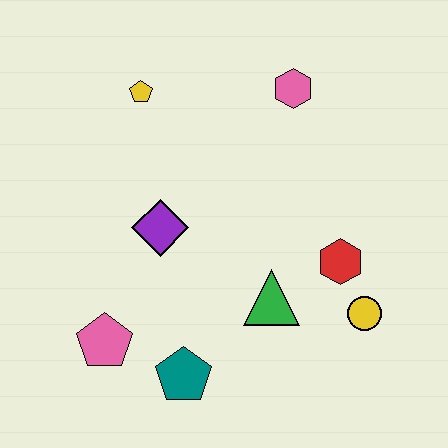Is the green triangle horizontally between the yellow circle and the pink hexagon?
No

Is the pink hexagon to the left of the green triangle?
No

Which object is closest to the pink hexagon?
The yellow pentagon is closest to the pink hexagon.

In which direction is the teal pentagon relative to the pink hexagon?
The teal pentagon is below the pink hexagon.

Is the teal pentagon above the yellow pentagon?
No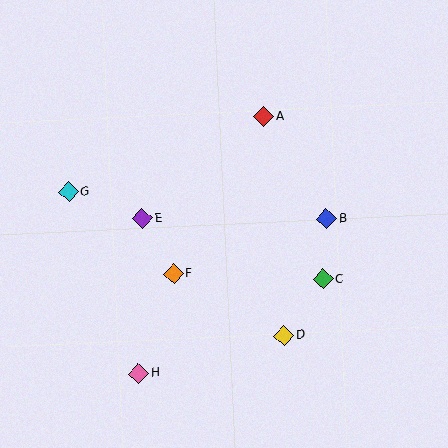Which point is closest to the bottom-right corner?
Point D is closest to the bottom-right corner.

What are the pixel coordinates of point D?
Point D is at (284, 335).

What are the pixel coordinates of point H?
Point H is at (139, 374).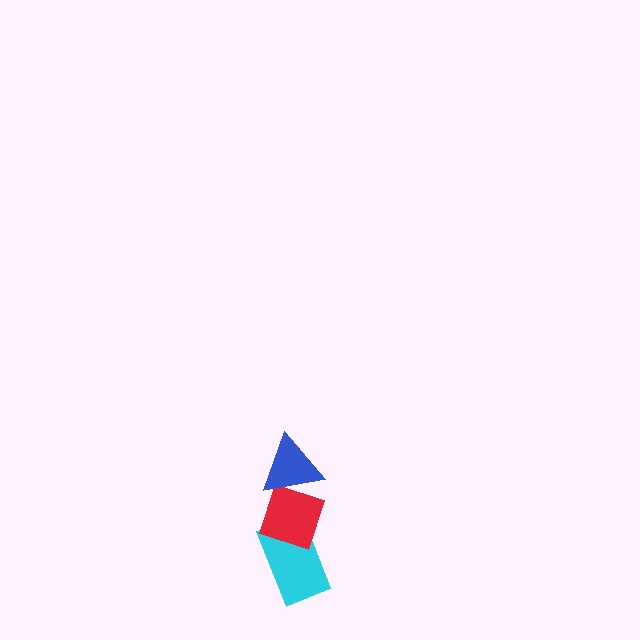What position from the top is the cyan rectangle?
The cyan rectangle is 3rd from the top.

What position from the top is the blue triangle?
The blue triangle is 1st from the top.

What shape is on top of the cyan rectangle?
The red diamond is on top of the cyan rectangle.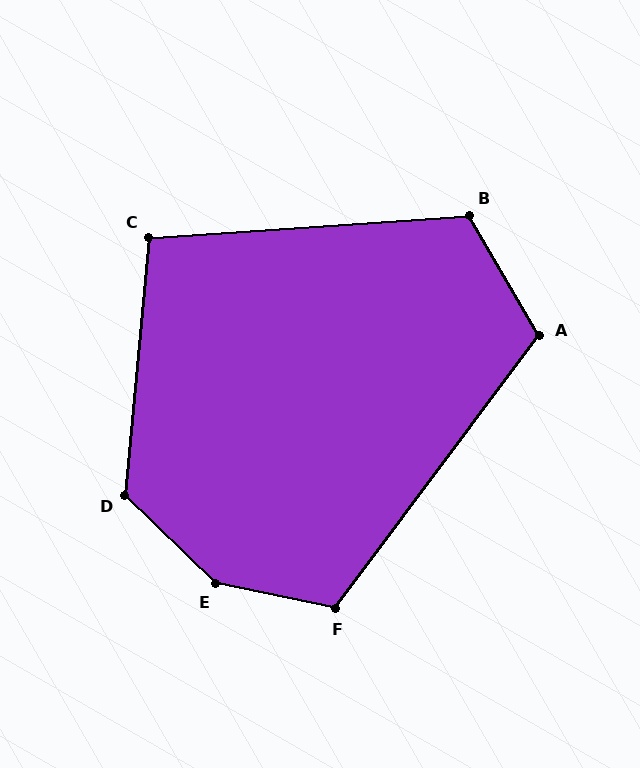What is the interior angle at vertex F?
Approximately 115 degrees (obtuse).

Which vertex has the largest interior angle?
E, at approximately 148 degrees.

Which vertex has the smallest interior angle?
C, at approximately 99 degrees.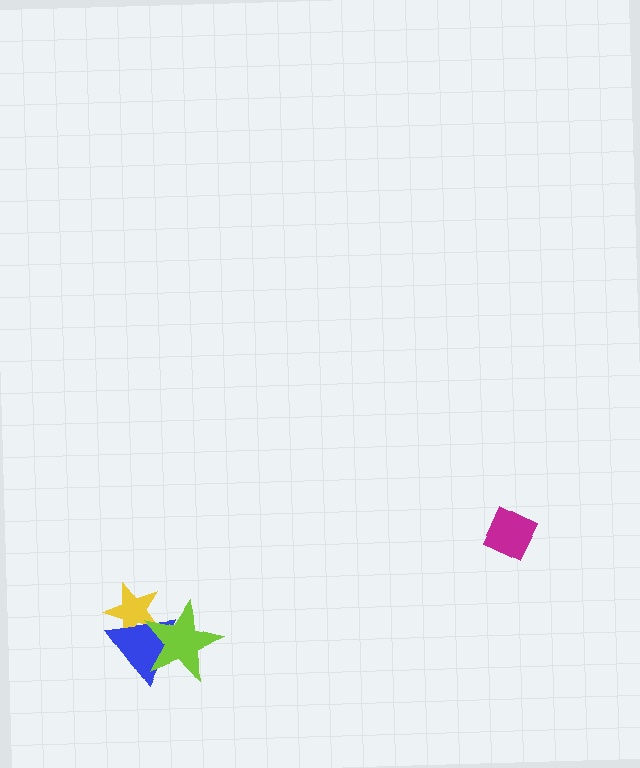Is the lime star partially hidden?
No, no other shape covers it.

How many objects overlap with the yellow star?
2 objects overlap with the yellow star.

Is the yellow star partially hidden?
Yes, it is partially covered by another shape.